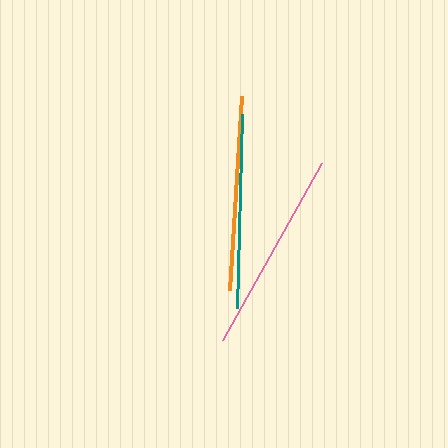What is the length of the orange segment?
The orange segment is approximately 194 pixels long.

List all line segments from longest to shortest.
From longest to shortest: pink, orange, teal.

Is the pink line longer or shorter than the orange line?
The pink line is longer than the orange line.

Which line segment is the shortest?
The teal line is the shortest at approximately 194 pixels.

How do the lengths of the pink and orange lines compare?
The pink and orange lines are approximately the same length.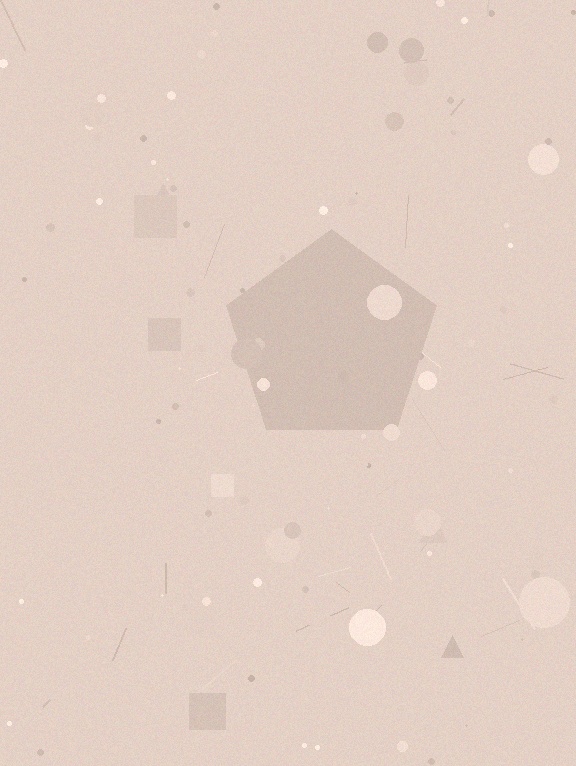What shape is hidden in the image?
A pentagon is hidden in the image.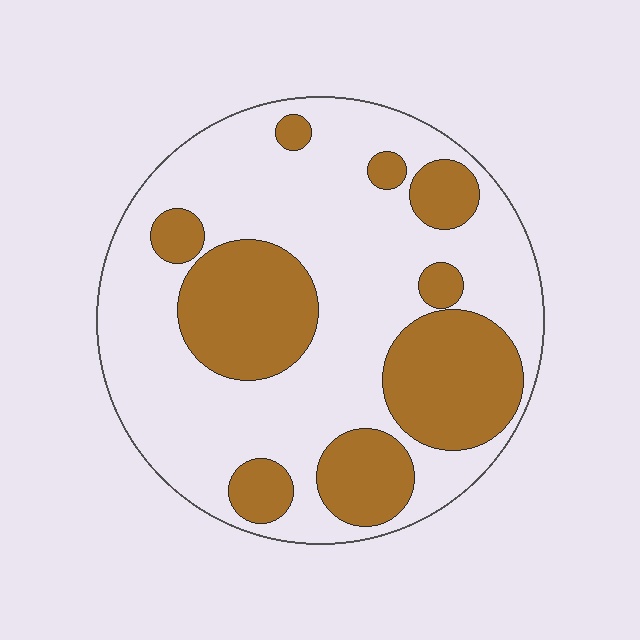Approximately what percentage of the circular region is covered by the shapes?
Approximately 35%.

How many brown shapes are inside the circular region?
9.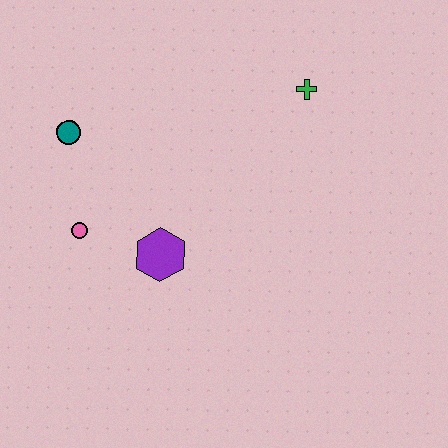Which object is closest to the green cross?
The purple hexagon is closest to the green cross.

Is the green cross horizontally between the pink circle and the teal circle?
No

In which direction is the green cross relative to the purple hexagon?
The green cross is above the purple hexagon.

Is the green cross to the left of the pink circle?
No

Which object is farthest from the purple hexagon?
The green cross is farthest from the purple hexagon.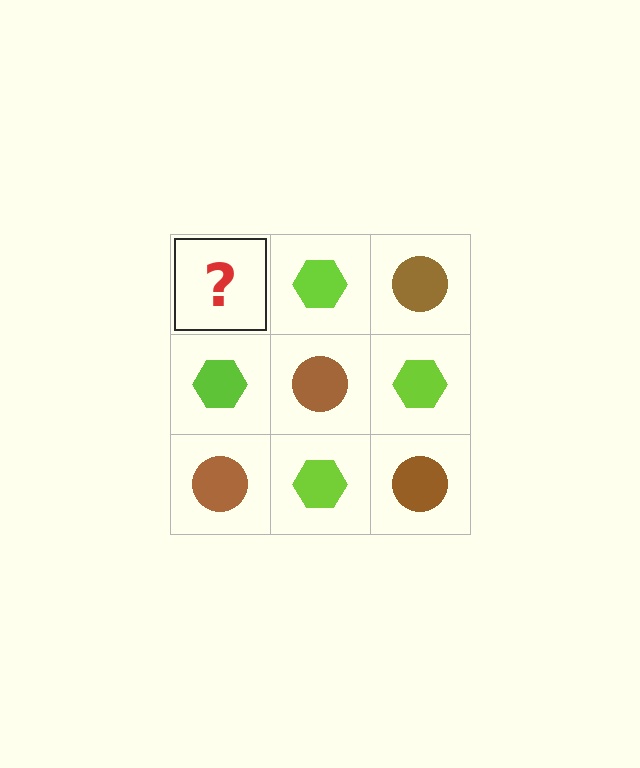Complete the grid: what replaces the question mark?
The question mark should be replaced with a brown circle.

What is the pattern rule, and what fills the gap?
The rule is that it alternates brown circle and lime hexagon in a checkerboard pattern. The gap should be filled with a brown circle.